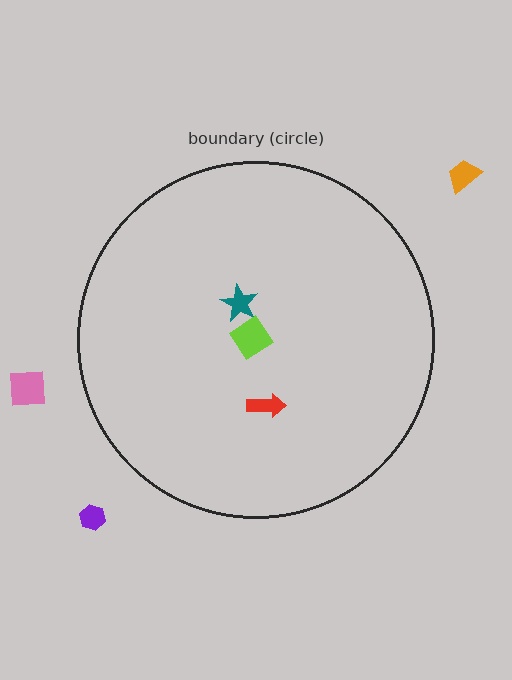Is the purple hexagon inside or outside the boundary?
Outside.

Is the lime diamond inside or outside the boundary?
Inside.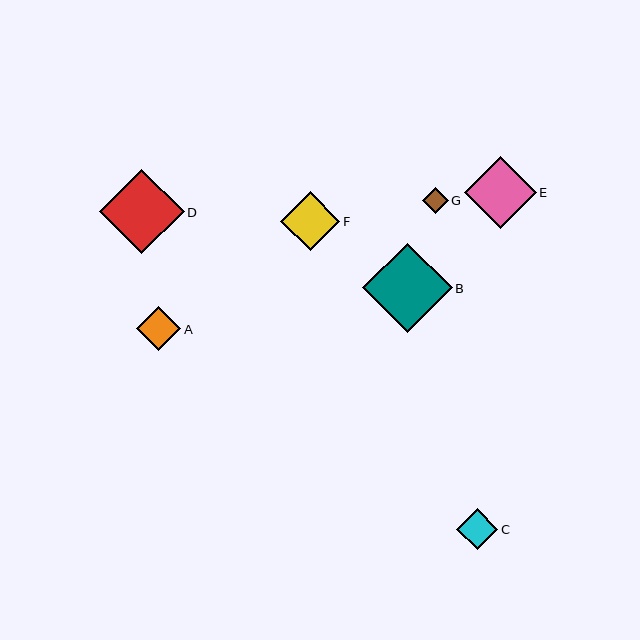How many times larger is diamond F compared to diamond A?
Diamond F is approximately 1.4 times the size of diamond A.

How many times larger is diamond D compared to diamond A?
Diamond D is approximately 1.9 times the size of diamond A.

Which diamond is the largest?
Diamond B is the largest with a size of approximately 90 pixels.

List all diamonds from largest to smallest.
From largest to smallest: B, D, E, F, A, C, G.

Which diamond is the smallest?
Diamond G is the smallest with a size of approximately 25 pixels.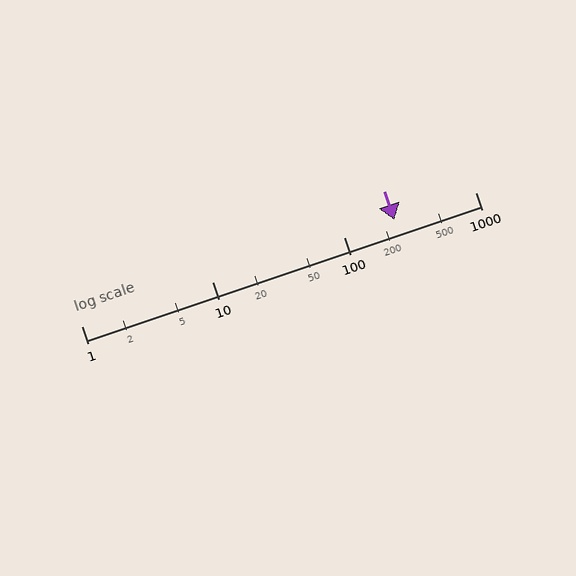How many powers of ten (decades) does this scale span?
The scale spans 3 decades, from 1 to 1000.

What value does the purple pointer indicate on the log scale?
The pointer indicates approximately 240.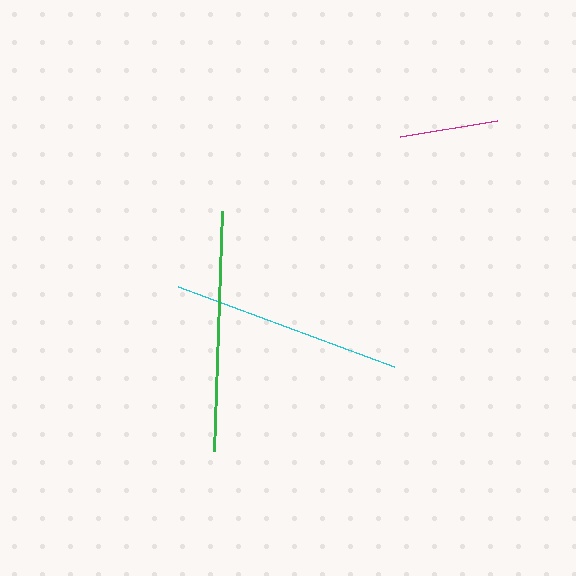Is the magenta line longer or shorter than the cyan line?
The cyan line is longer than the magenta line.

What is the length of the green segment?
The green segment is approximately 240 pixels long.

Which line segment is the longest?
The green line is the longest at approximately 240 pixels.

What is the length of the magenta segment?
The magenta segment is approximately 98 pixels long.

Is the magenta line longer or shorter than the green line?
The green line is longer than the magenta line.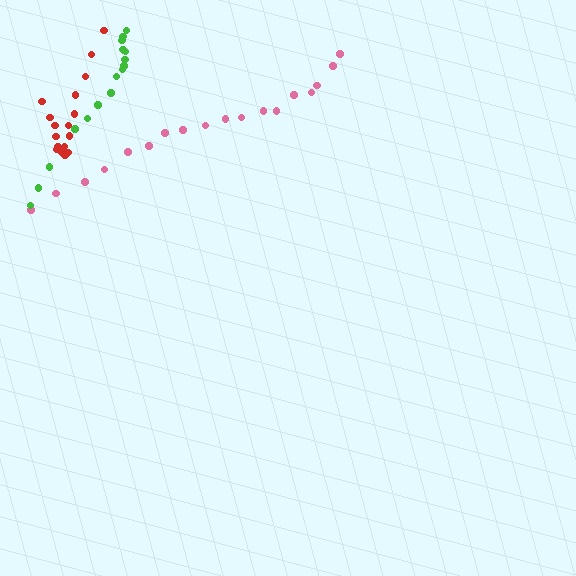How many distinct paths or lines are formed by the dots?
There are 3 distinct paths.